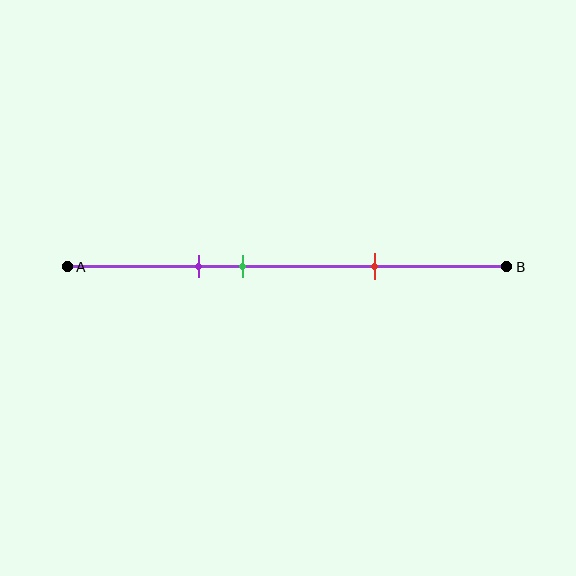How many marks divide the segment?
There are 3 marks dividing the segment.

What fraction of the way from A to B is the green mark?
The green mark is approximately 40% (0.4) of the way from A to B.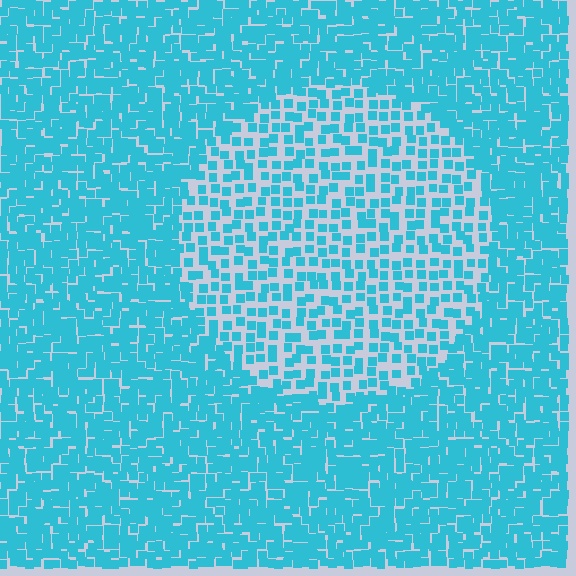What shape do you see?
I see a circle.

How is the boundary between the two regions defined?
The boundary is defined by a change in element density (approximately 2.0x ratio). All elements are the same color, size, and shape.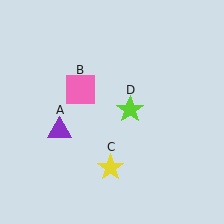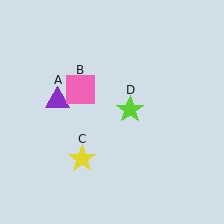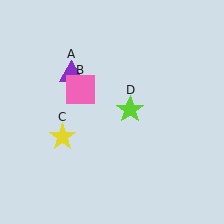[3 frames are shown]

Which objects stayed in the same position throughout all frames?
Pink square (object B) and lime star (object D) remained stationary.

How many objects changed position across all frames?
2 objects changed position: purple triangle (object A), yellow star (object C).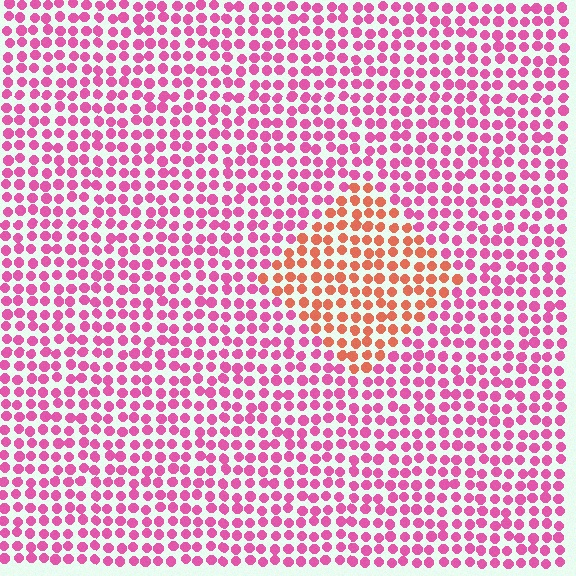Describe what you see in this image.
The image is filled with small pink elements in a uniform arrangement. A diamond-shaped region is visible where the elements are tinted to a slightly different hue, forming a subtle color boundary.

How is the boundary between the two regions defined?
The boundary is defined purely by a slight shift in hue (about 46 degrees). Spacing, size, and orientation are identical on both sides.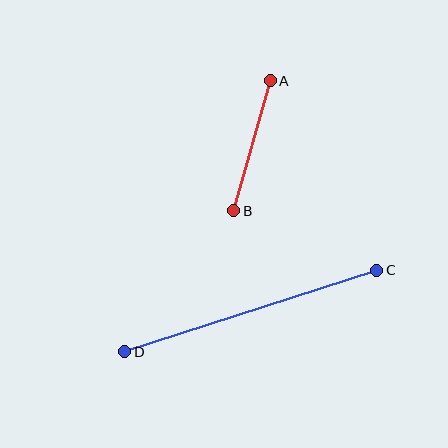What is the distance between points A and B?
The distance is approximately 135 pixels.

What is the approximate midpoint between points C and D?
The midpoint is at approximately (251, 311) pixels.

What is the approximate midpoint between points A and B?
The midpoint is at approximately (252, 146) pixels.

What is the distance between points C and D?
The distance is approximately 265 pixels.